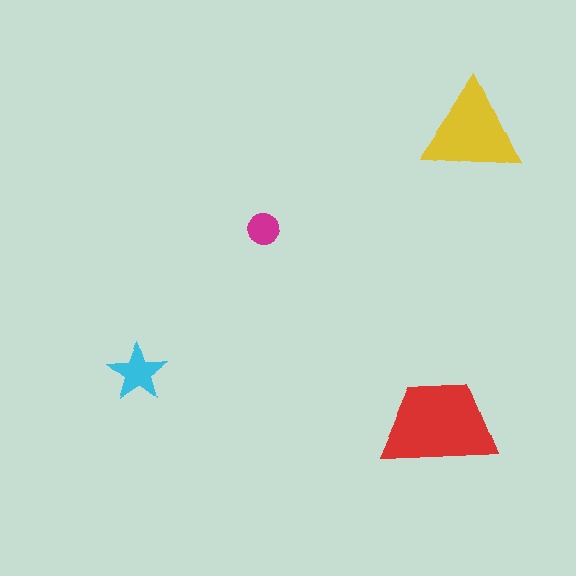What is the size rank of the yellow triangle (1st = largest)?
2nd.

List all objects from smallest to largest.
The magenta circle, the cyan star, the yellow triangle, the red trapezoid.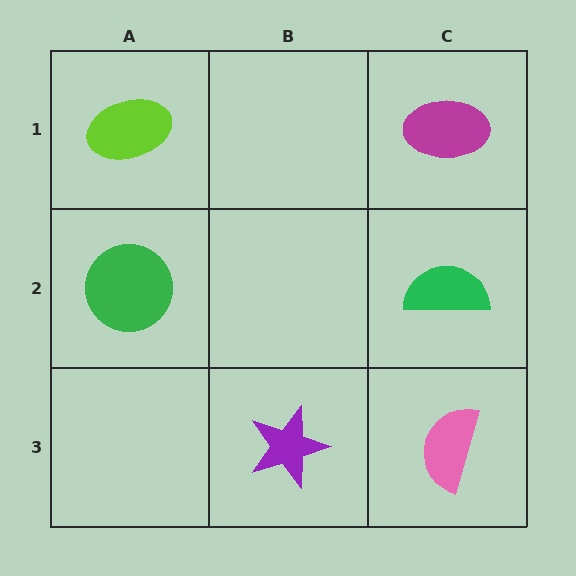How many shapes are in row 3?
2 shapes.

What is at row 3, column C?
A pink semicircle.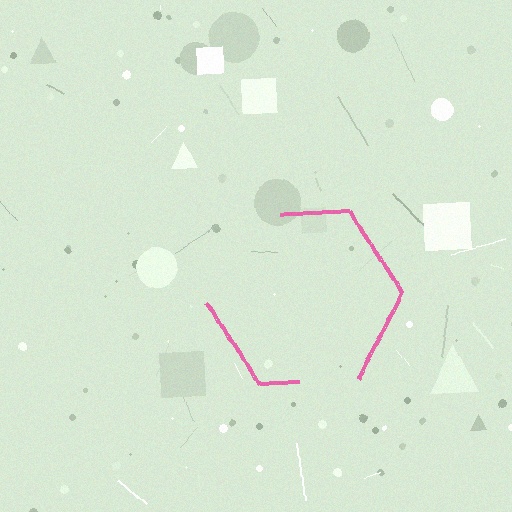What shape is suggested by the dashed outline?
The dashed outline suggests a hexagon.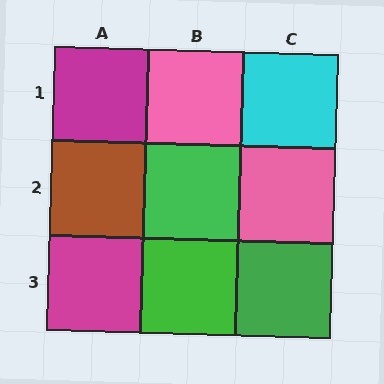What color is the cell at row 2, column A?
Brown.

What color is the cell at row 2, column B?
Green.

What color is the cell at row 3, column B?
Green.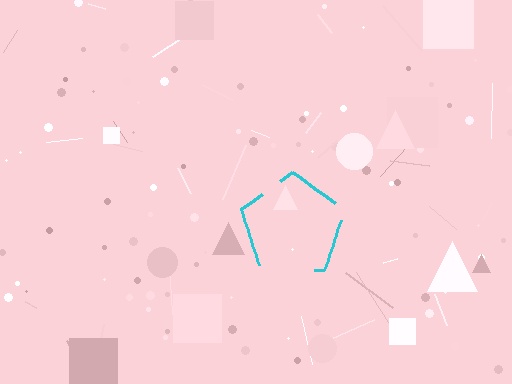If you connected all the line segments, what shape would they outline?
They would outline a pentagon.